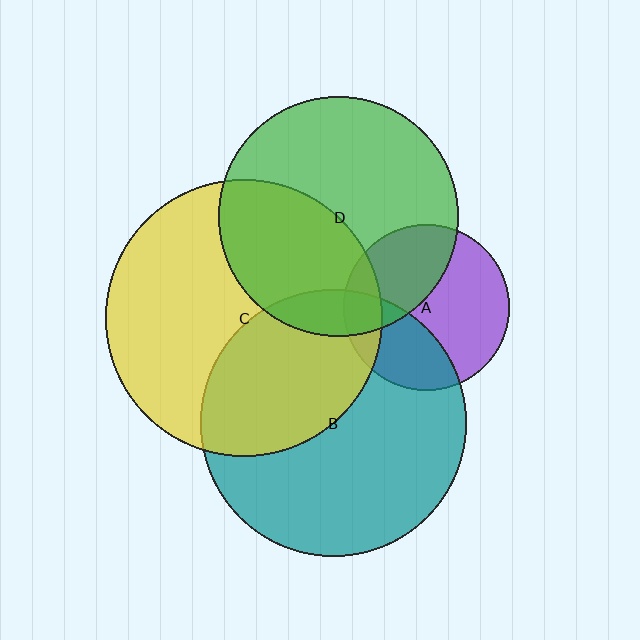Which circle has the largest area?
Circle C (yellow).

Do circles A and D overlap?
Yes.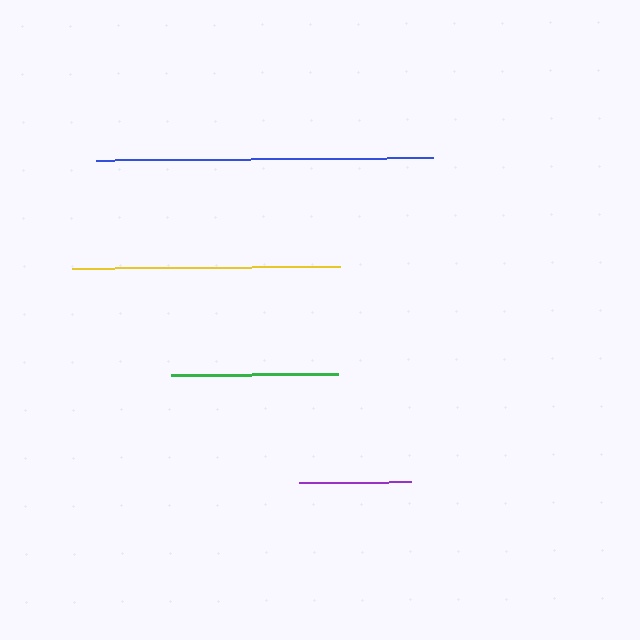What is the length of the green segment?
The green segment is approximately 167 pixels long.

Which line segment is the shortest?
The purple line is the shortest at approximately 112 pixels.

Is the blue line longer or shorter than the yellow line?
The blue line is longer than the yellow line.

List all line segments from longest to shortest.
From longest to shortest: blue, yellow, green, purple.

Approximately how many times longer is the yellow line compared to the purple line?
The yellow line is approximately 2.4 times the length of the purple line.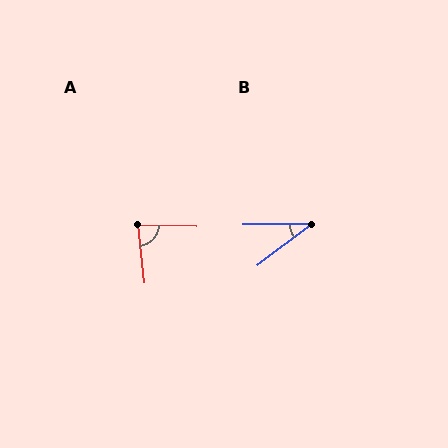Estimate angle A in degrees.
Approximately 82 degrees.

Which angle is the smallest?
B, at approximately 37 degrees.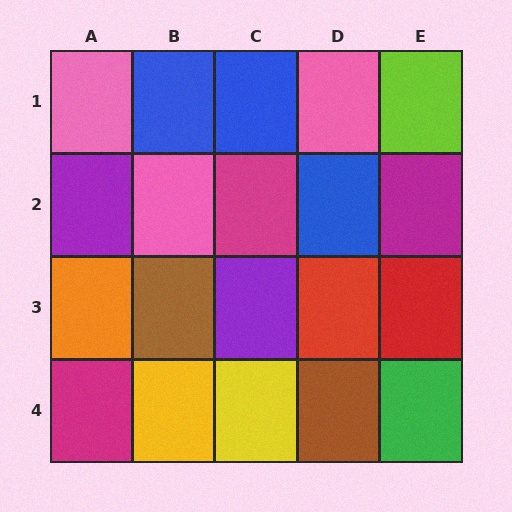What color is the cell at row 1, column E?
Lime.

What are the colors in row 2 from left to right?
Purple, pink, magenta, blue, magenta.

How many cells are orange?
1 cell is orange.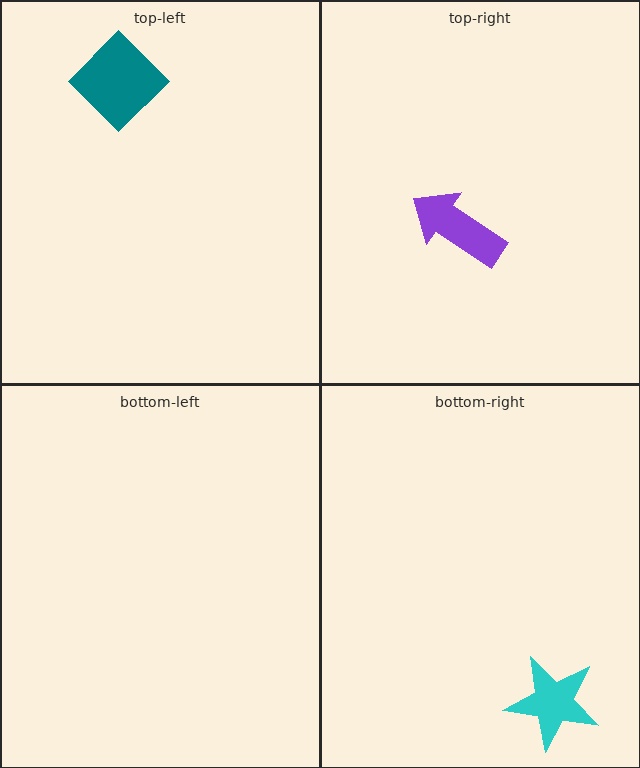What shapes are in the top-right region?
The purple arrow.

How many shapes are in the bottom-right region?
1.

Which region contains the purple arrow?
The top-right region.